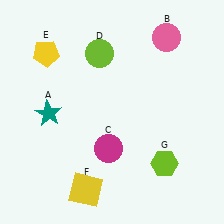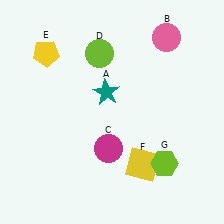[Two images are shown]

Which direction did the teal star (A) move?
The teal star (A) moved right.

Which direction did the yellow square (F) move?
The yellow square (F) moved right.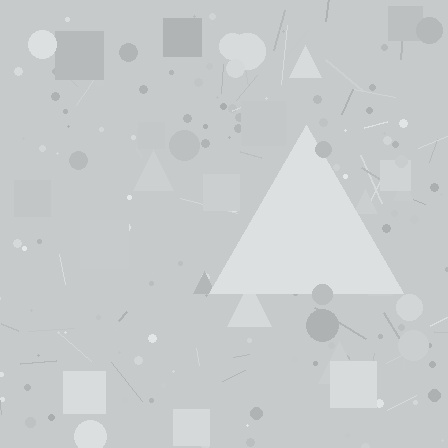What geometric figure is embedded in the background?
A triangle is embedded in the background.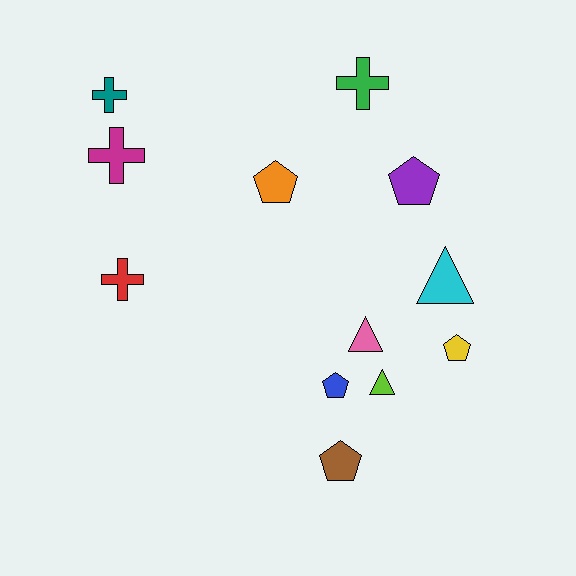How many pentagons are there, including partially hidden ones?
There are 5 pentagons.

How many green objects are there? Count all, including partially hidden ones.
There is 1 green object.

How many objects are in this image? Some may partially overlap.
There are 12 objects.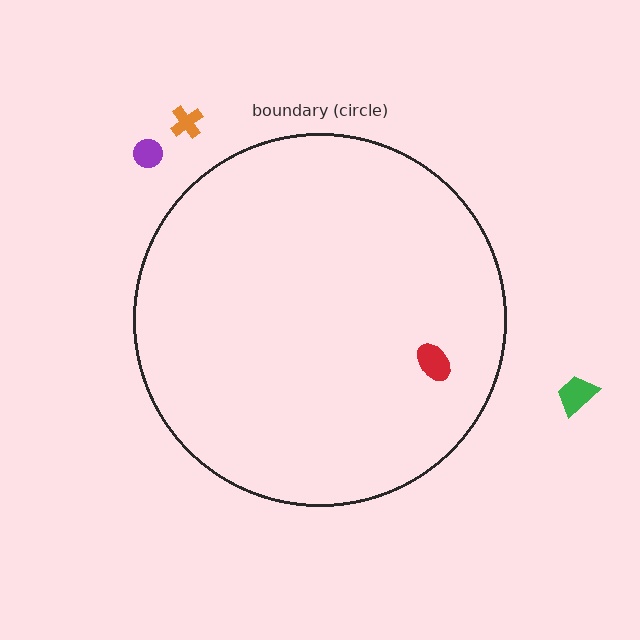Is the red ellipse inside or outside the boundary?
Inside.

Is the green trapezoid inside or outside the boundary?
Outside.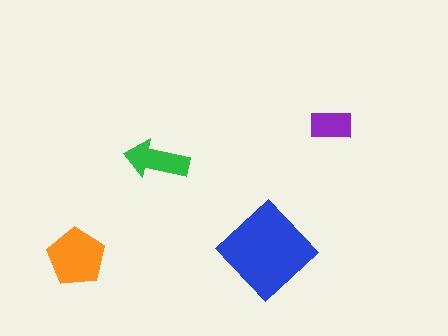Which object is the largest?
The blue diamond.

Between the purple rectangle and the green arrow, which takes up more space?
The green arrow.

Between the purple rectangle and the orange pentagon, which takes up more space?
The orange pentagon.